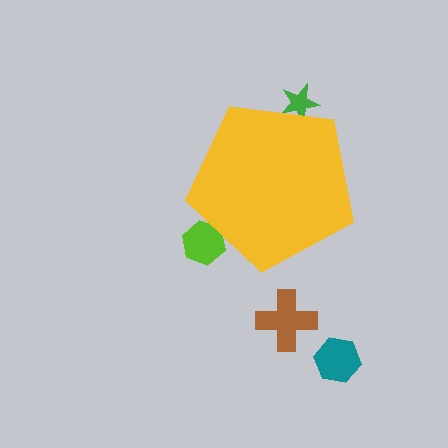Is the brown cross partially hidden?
No, the brown cross is fully visible.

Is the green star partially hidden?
Yes, the green star is partially hidden behind the yellow pentagon.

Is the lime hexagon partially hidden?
Yes, the lime hexagon is partially hidden behind the yellow pentagon.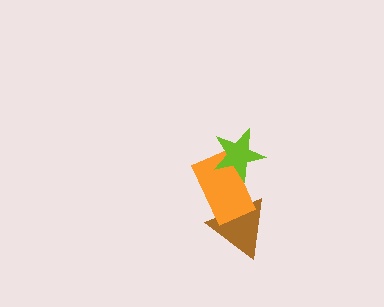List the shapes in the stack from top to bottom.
From top to bottom: the lime star, the orange rectangle, the brown triangle.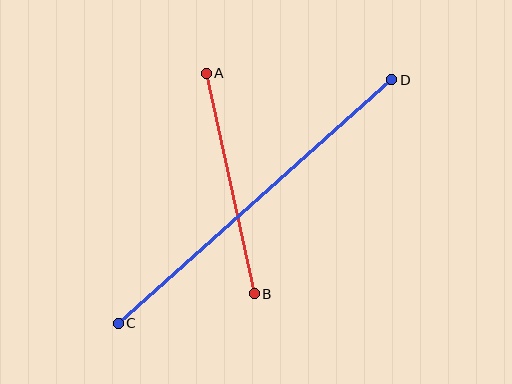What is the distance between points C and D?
The distance is approximately 366 pixels.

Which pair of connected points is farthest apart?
Points C and D are farthest apart.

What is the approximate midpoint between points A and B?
The midpoint is at approximately (230, 183) pixels.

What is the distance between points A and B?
The distance is approximately 225 pixels.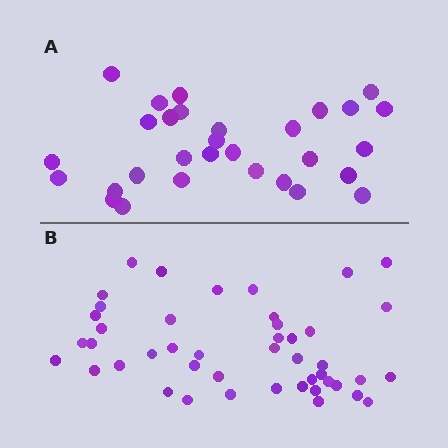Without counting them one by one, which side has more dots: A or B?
Region B (the bottom region) has more dots.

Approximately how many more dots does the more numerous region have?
Region B has approximately 15 more dots than region A.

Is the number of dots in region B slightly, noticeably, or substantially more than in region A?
Region B has substantially more. The ratio is roughly 1.5 to 1.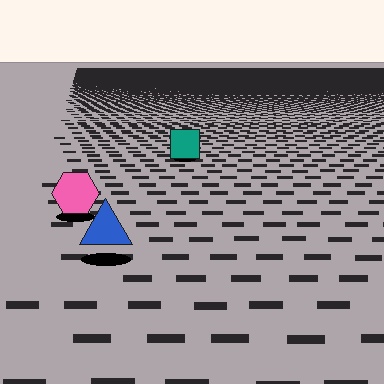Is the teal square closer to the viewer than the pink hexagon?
No. The pink hexagon is closer — you can tell from the texture gradient: the ground texture is coarser near it.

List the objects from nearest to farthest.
From nearest to farthest: the blue triangle, the pink hexagon, the teal square.